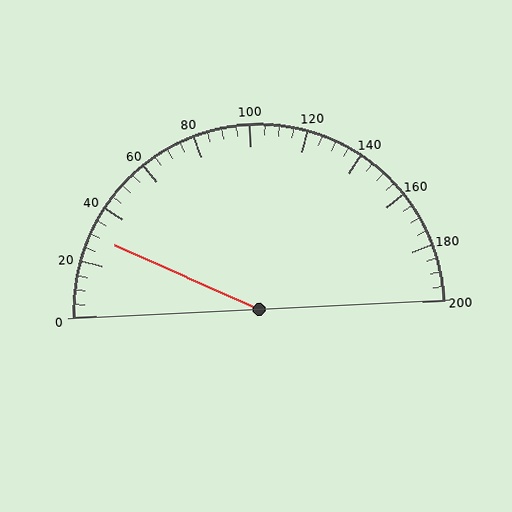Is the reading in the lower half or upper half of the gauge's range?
The reading is in the lower half of the range (0 to 200).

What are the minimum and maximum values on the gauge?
The gauge ranges from 0 to 200.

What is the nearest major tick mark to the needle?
The nearest major tick mark is 40.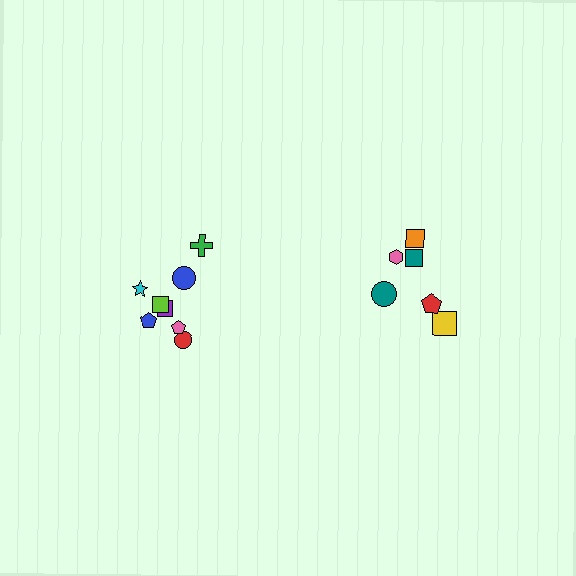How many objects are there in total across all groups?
There are 14 objects.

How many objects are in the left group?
There are 8 objects.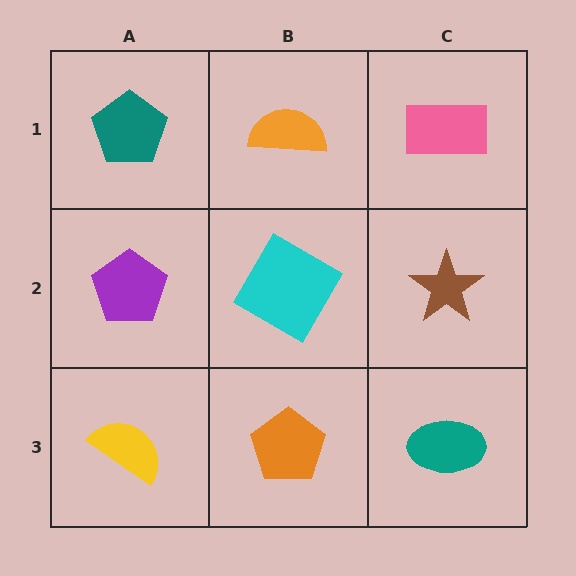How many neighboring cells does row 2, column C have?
3.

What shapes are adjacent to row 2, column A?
A teal pentagon (row 1, column A), a yellow semicircle (row 3, column A), a cyan square (row 2, column B).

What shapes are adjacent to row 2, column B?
An orange semicircle (row 1, column B), an orange pentagon (row 3, column B), a purple pentagon (row 2, column A), a brown star (row 2, column C).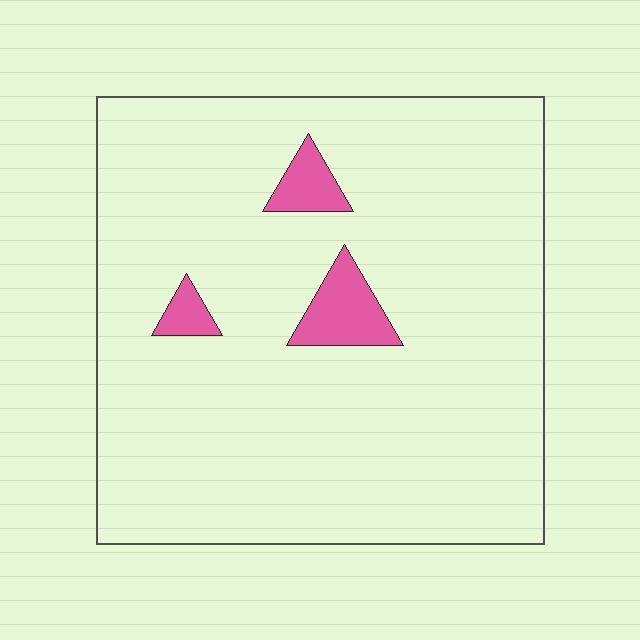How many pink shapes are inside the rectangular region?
3.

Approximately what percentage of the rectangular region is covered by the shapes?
Approximately 5%.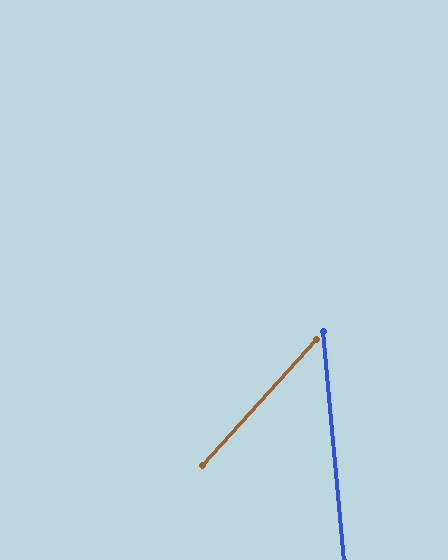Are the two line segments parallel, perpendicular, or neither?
Neither parallel nor perpendicular — they differ by about 47°.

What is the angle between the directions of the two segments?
Approximately 47 degrees.